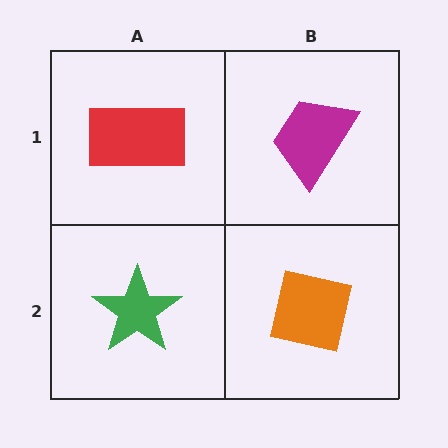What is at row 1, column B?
A magenta trapezoid.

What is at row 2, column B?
An orange square.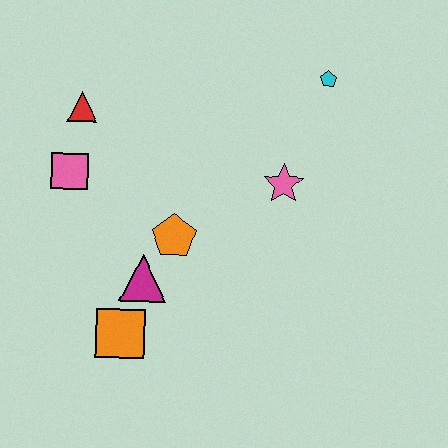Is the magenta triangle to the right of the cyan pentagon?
No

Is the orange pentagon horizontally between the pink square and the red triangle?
No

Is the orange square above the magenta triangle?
No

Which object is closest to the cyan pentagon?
The pink star is closest to the cyan pentagon.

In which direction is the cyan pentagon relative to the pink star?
The cyan pentagon is above the pink star.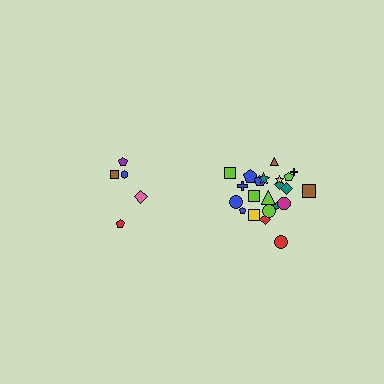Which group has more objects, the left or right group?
The right group.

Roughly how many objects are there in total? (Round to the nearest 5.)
Roughly 25 objects in total.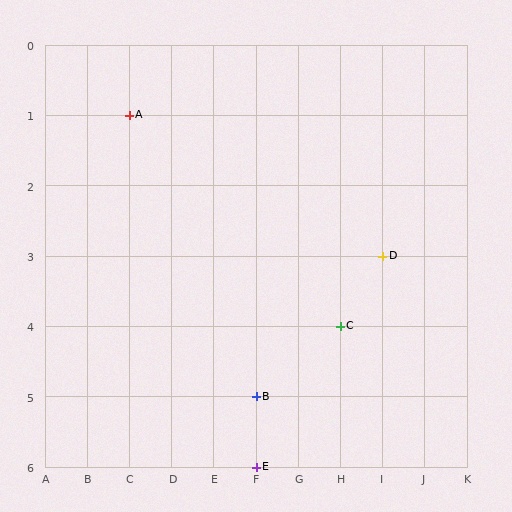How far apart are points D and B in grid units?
Points D and B are 3 columns and 2 rows apart (about 3.6 grid units diagonally).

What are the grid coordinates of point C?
Point C is at grid coordinates (H, 4).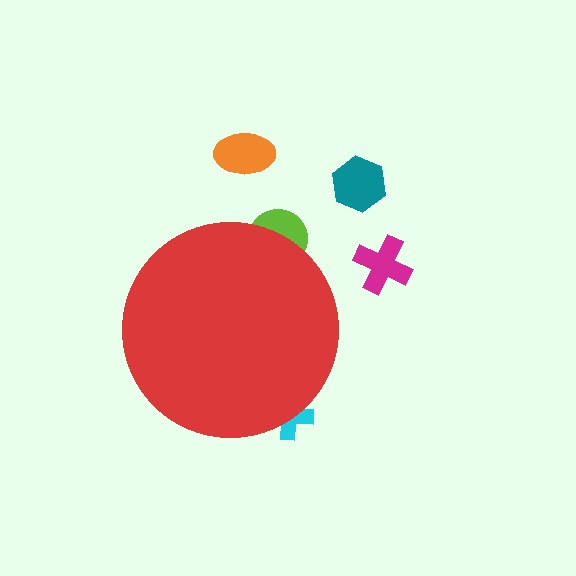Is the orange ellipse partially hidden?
No, the orange ellipse is fully visible.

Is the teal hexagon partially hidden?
No, the teal hexagon is fully visible.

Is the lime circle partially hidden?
Yes, the lime circle is partially hidden behind the red circle.